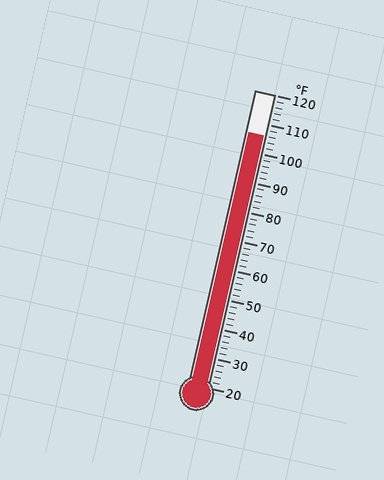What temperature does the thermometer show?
The thermometer shows approximately 106°F.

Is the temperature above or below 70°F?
The temperature is above 70°F.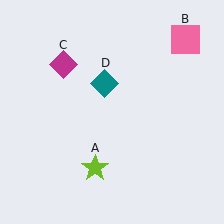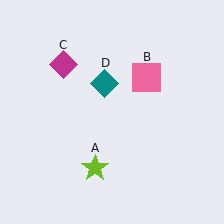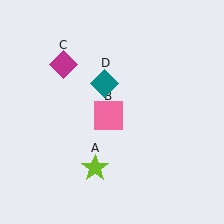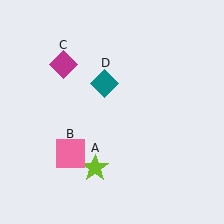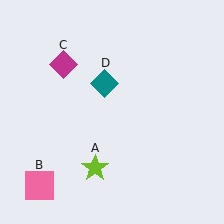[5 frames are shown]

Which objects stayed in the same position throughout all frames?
Lime star (object A) and magenta diamond (object C) and teal diamond (object D) remained stationary.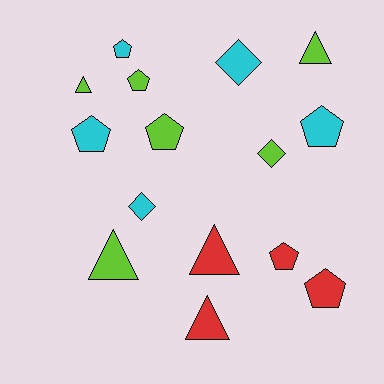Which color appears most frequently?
Lime, with 6 objects.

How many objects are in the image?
There are 15 objects.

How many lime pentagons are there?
There are 2 lime pentagons.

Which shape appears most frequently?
Pentagon, with 7 objects.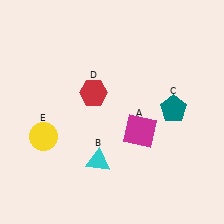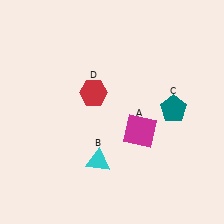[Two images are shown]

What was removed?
The yellow circle (E) was removed in Image 2.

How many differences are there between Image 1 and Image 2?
There is 1 difference between the two images.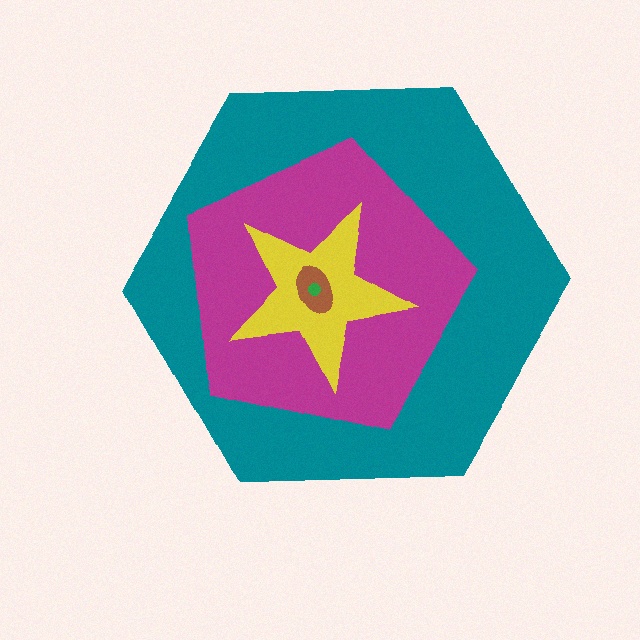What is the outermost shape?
The teal hexagon.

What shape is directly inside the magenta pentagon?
The yellow star.